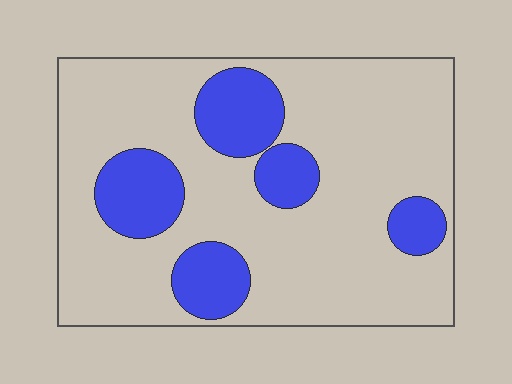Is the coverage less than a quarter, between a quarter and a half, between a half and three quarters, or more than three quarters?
Less than a quarter.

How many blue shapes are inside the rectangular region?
5.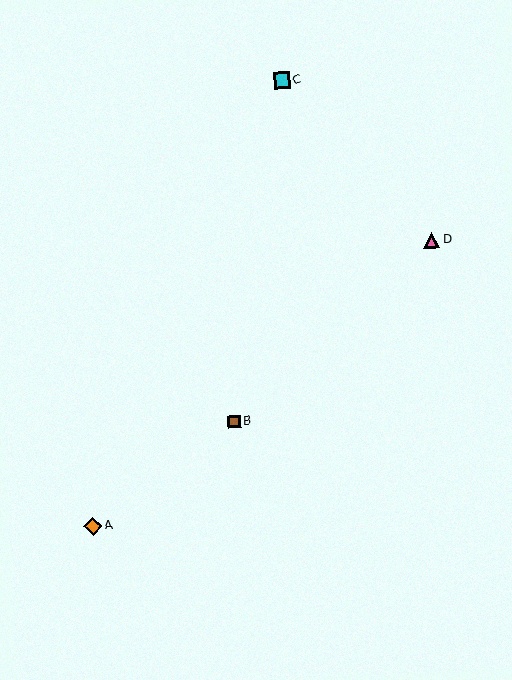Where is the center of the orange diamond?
The center of the orange diamond is at (93, 526).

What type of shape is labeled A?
Shape A is an orange diamond.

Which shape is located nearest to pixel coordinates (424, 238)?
The pink triangle (labeled D) at (432, 240) is nearest to that location.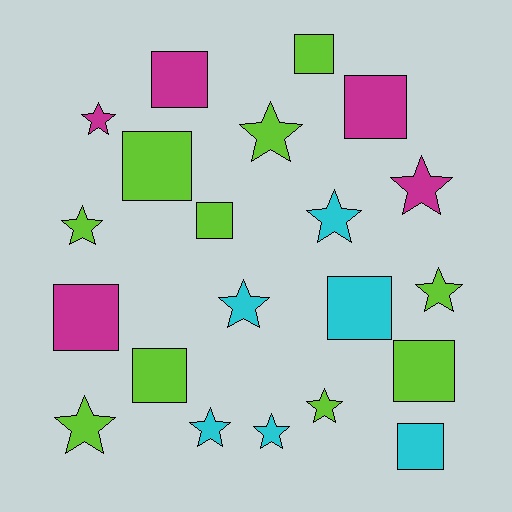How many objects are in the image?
There are 21 objects.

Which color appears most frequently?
Lime, with 10 objects.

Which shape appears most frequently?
Star, with 11 objects.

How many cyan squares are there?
There are 2 cyan squares.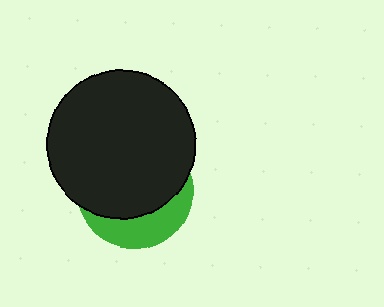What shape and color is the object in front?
The object in front is a black circle.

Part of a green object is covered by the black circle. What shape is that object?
It is a circle.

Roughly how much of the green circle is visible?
A small part of it is visible (roughly 30%).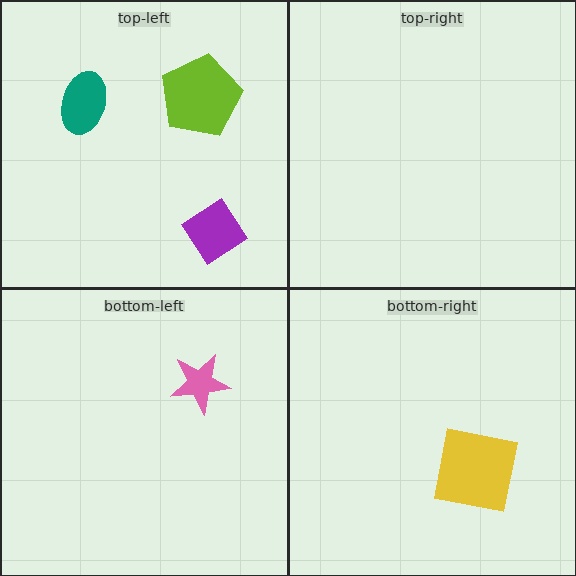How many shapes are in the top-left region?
3.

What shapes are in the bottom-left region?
The pink star.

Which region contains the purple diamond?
The top-left region.